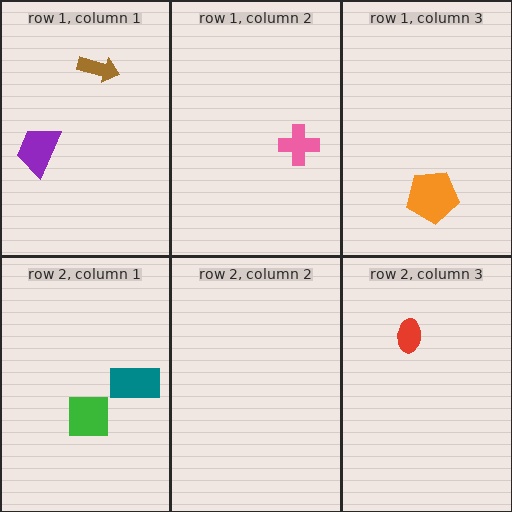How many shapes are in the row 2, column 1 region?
2.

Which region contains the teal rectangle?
The row 2, column 1 region.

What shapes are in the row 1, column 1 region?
The purple trapezoid, the brown arrow.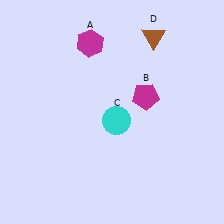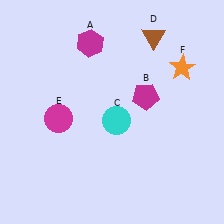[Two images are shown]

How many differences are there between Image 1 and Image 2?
There are 2 differences between the two images.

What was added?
A magenta circle (E), an orange star (F) were added in Image 2.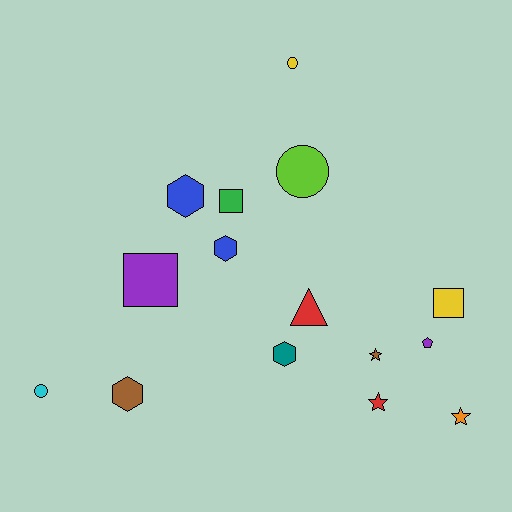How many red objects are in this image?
There are 2 red objects.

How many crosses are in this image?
There are no crosses.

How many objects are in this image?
There are 15 objects.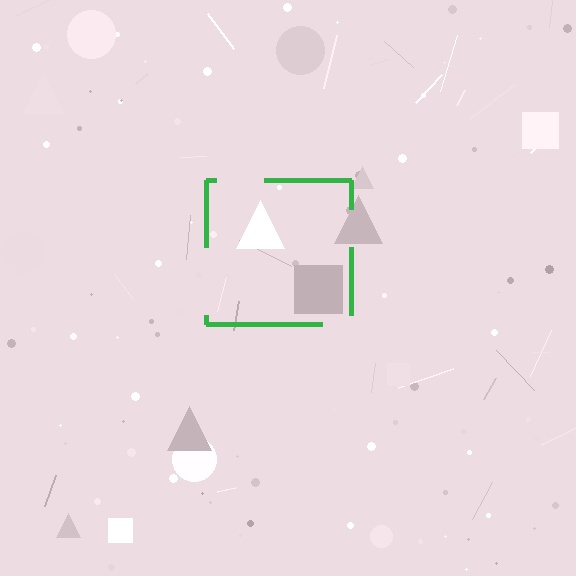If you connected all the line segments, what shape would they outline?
They would outline a square.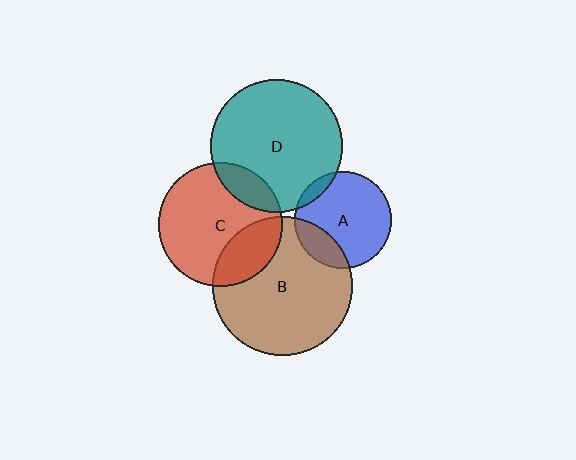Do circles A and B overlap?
Yes.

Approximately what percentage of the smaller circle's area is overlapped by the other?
Approximately 20%.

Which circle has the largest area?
Circle B (brown).